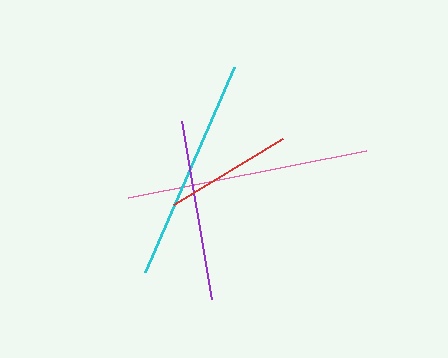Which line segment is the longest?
The pink line is the longest at approximately 243 pixels.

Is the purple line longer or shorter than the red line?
The purple line is longer than the red line.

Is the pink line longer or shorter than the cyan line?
The pink line is longer than the cyan line.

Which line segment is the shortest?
The red line is the shortest at approximately 128 pixels.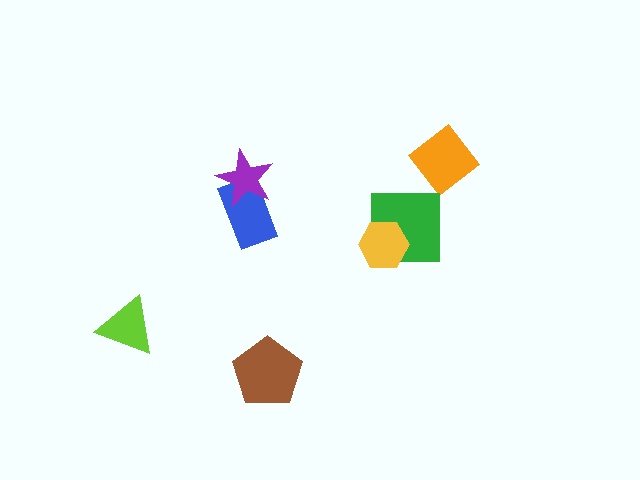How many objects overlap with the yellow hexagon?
1 object overlaps with the yellow hexagon.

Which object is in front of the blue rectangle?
The purple star is in front of the blue rectangle.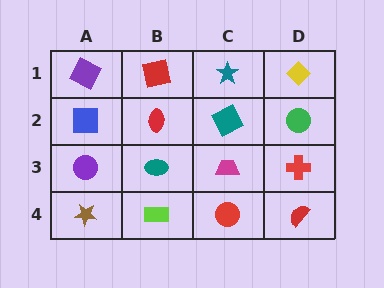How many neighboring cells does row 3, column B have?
4.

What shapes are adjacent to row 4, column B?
A teal ellipse (row 3, column B), a brown star (row 4, column A), a red circle (row 4, column C).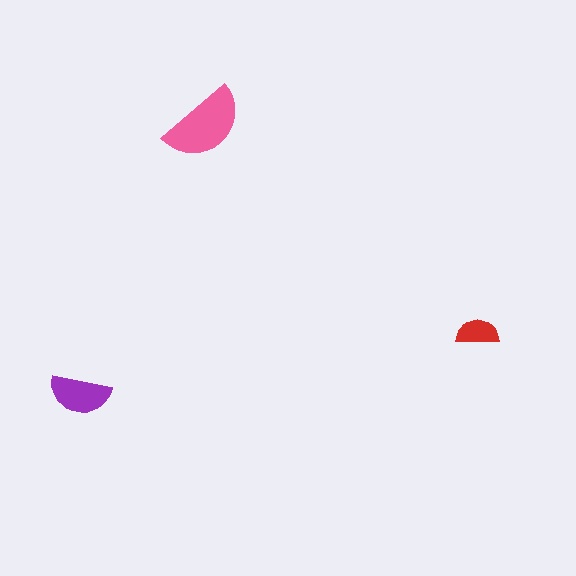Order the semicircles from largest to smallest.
the pink one, the purple one, the red one.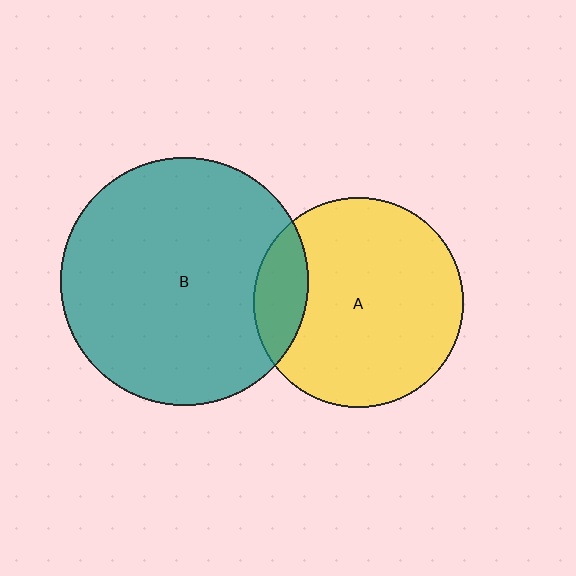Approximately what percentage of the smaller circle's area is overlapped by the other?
Approximately 15%.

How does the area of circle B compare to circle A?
Approximately 1.4 times.